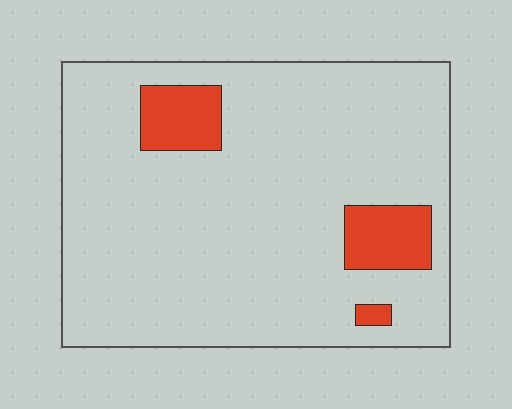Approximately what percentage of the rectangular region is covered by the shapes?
Approximately 10%.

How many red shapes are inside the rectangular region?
3.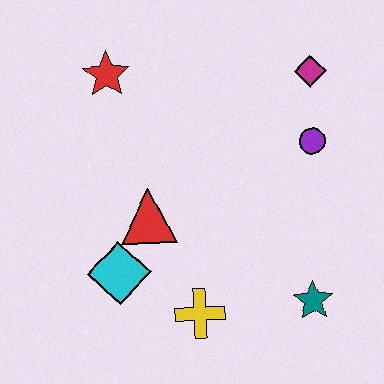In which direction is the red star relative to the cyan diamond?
The red star is above the cyan diamond.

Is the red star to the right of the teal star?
No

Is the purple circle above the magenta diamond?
No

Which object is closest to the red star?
The red triangle is closest to the red star.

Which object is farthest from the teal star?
The red star is farthest from the teal star.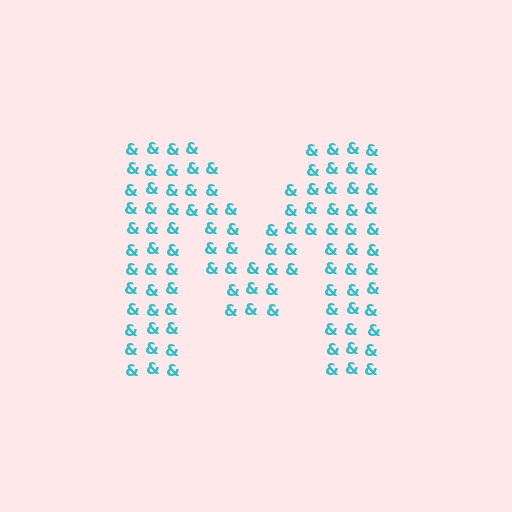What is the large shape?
The large shape is the letter M.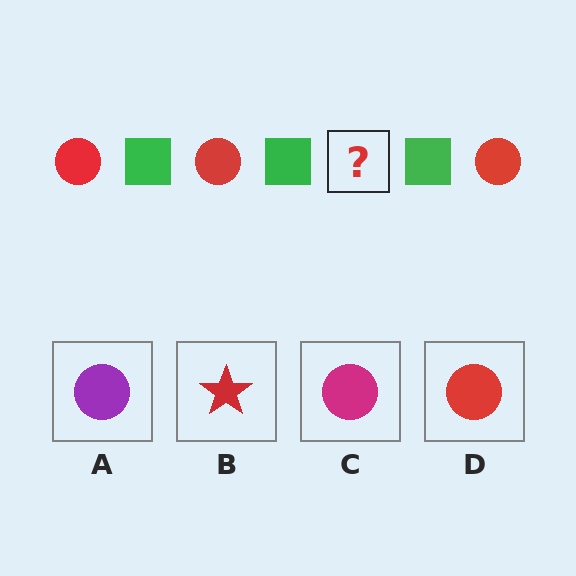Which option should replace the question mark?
Option D.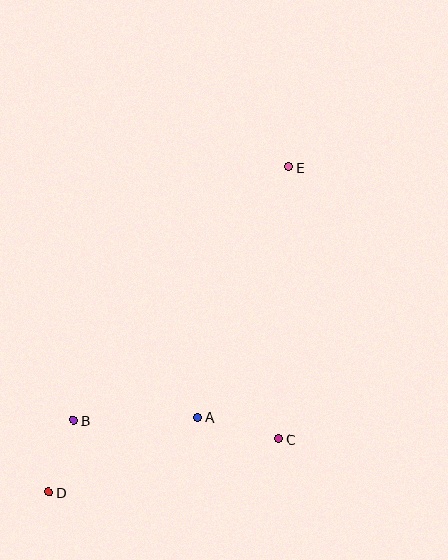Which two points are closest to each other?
Points B and D are closest to each other.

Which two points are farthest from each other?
Points D and E are farthest from each other.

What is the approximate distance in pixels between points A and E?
The distance between A and E is approximately 266 pixels.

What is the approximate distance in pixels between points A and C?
The distance between A and C is approximately 84 pixels.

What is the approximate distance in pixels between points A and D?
The distance between A and D is approximately 166 pixels.